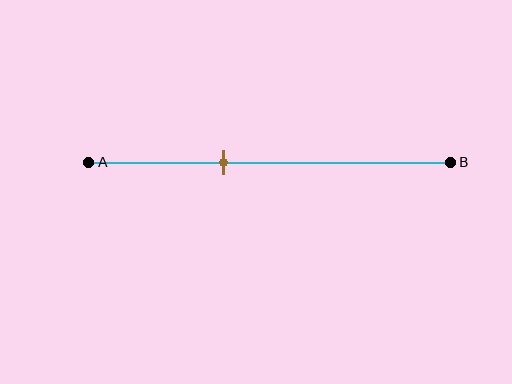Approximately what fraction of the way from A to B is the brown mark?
The brown mark is approximately 35% of the way from A to B.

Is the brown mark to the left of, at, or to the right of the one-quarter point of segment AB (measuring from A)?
The brown mark is to the right of the one-quarter point of segment AB.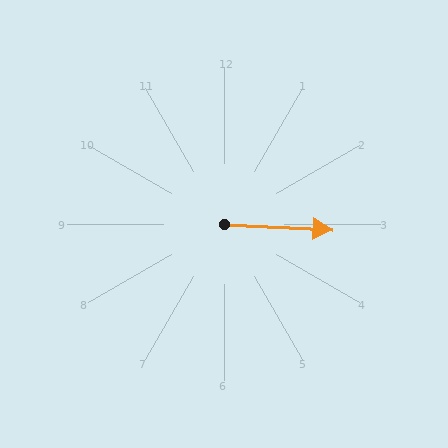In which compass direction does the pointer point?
East.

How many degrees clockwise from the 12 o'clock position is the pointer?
Approximately 93 degrees.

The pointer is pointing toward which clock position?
Roughly 3 o'clock.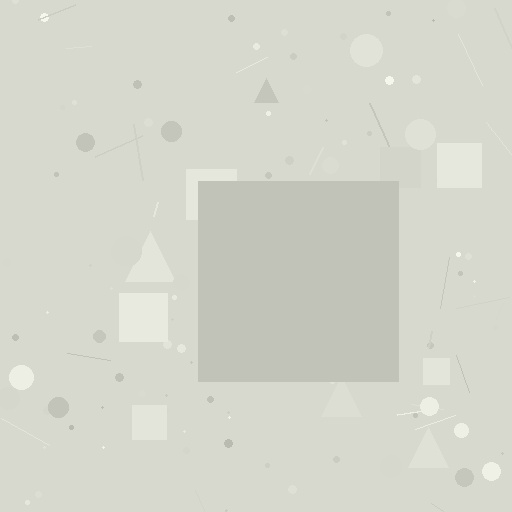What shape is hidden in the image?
A square is hidden in the image.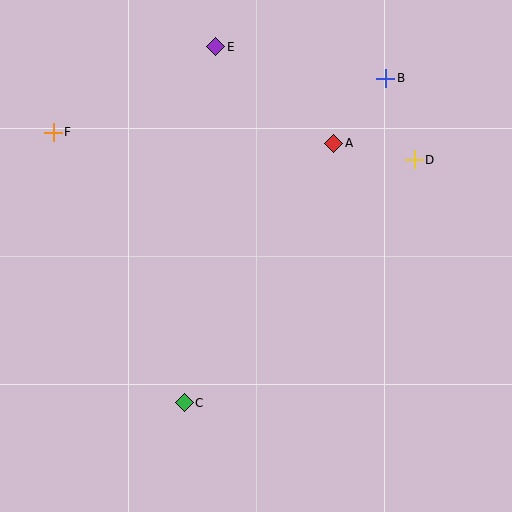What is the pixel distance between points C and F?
The distance between C and F is 301 pixels.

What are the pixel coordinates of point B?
Point B is at (386, 78).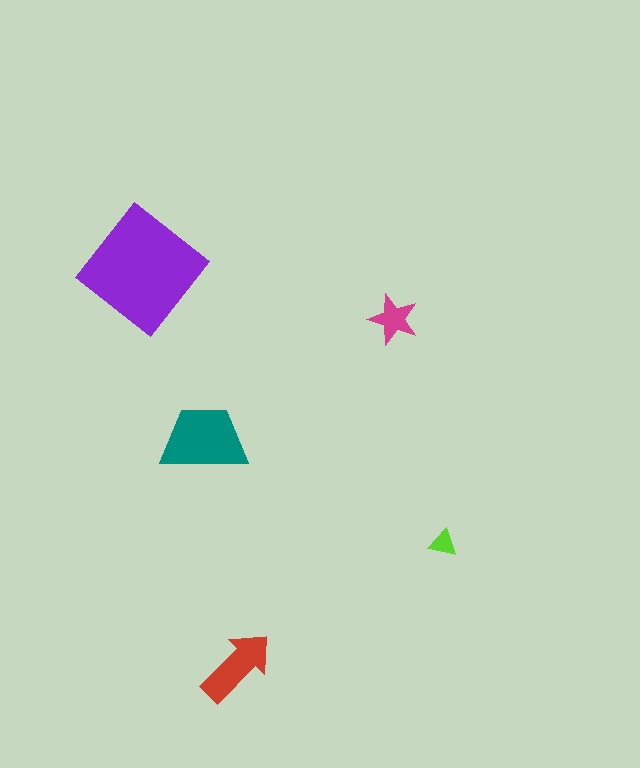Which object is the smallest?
The lime triangle.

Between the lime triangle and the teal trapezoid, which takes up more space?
The teal trapezoid.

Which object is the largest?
The purple diamond.